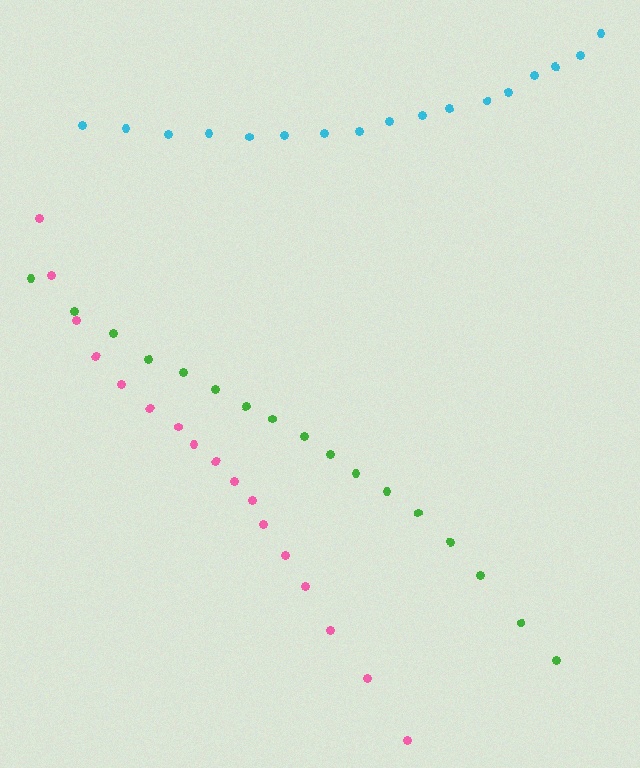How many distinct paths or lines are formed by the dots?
There are 3 distinct paths.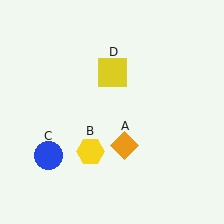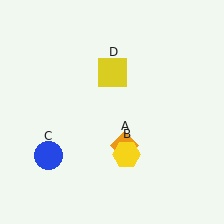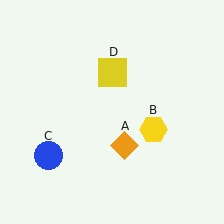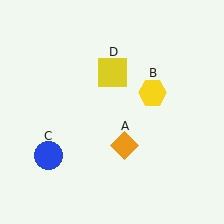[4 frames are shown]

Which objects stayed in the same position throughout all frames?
Orange diamond (object A) and blue circle (object C) and yellow square (object D) remained stationary.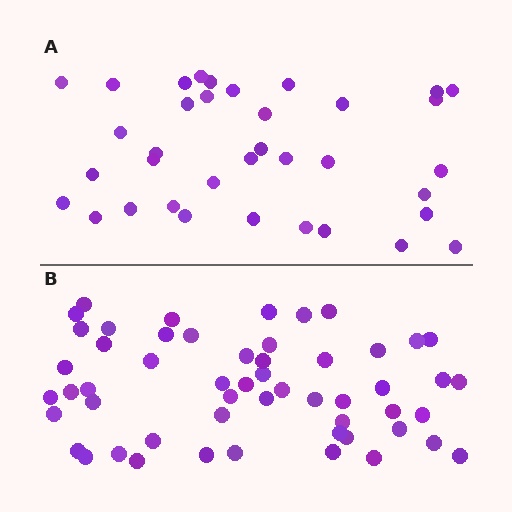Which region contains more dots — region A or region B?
Region B (the bottom region) has more dots.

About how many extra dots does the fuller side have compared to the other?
Region B has approximately 20 more dots than region A.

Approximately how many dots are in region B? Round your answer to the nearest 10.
About 50 dots. (The exact count is 54, which rounds to 50.)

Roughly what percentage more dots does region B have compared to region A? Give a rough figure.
About 50% more.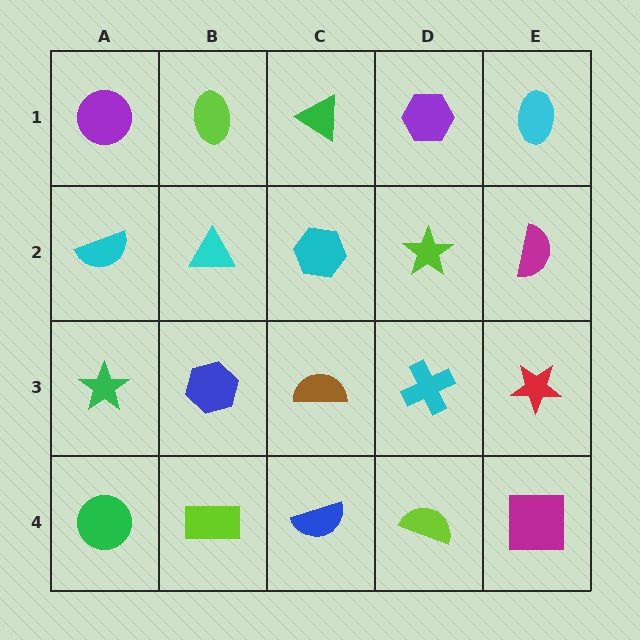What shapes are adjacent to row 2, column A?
A purple circle (row 1, column A), a green star (row 3, column A), a cyan triangle (row 2, column B).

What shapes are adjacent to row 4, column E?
A red star (row 3, column E), a lime semicircle (row 4, column D).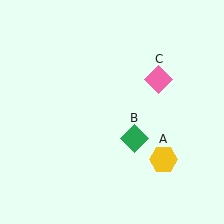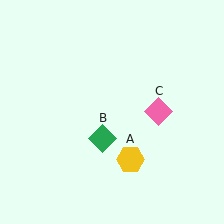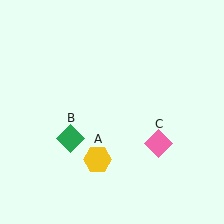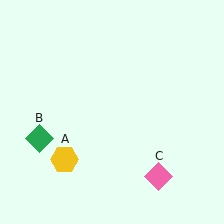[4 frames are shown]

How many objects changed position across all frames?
3 objects changed position: yellow hexagon (object A), green diamond (object B), pink diamond (object C).